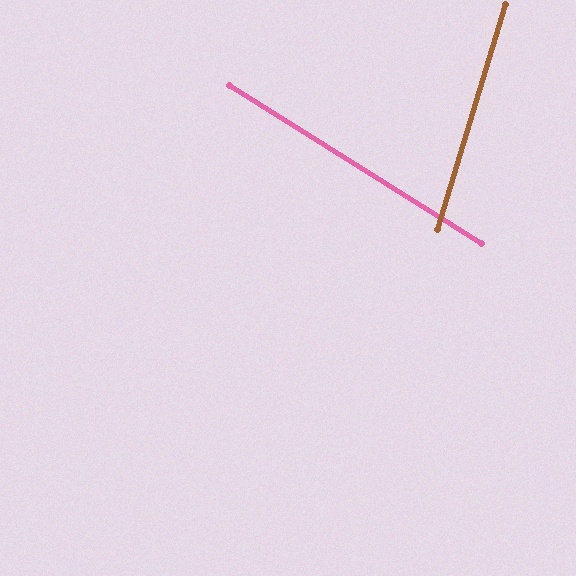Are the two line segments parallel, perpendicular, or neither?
Neither parallel nor perpendicular — they differ by about 75°.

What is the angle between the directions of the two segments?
Approximately 75 degrees.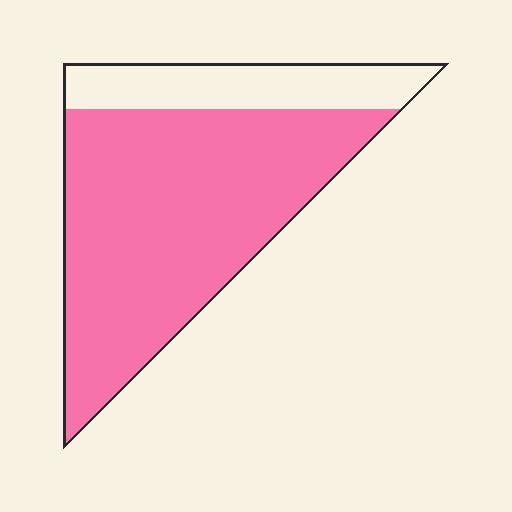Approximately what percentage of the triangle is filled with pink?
Approximately 80%.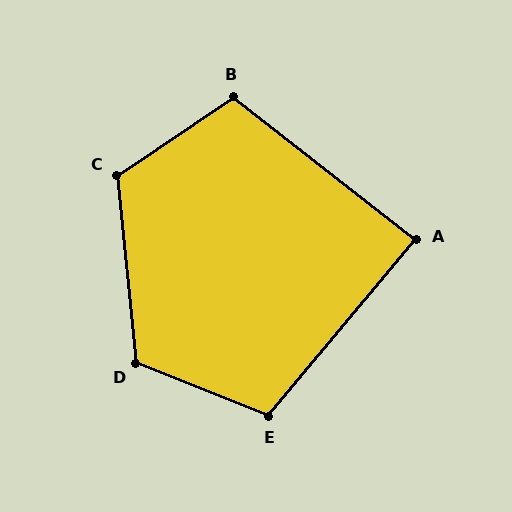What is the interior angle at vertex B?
Approximately 108 degrees (obtuse).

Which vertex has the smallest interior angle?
A, at approximately 88 degrees.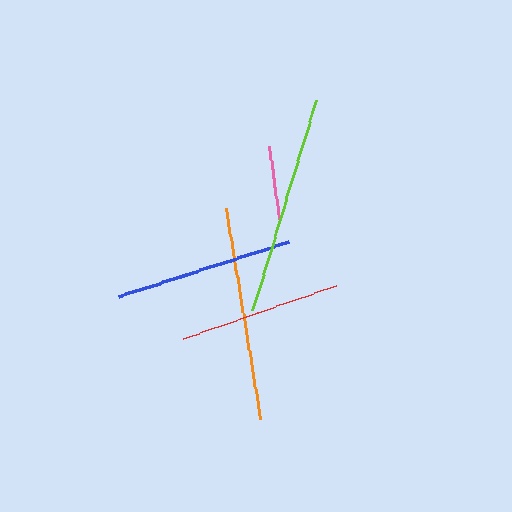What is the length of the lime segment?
The lime segment is approximately 219 pixels long.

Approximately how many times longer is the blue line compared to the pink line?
The blue line is approximately 2.4 times the length of the pink line.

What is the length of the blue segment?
The blue segment is approximately 178 pixels long.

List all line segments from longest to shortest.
From longest to shortest: lime, orange, blue, red, pink.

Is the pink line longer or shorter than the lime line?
The lime line is longer than the pink line.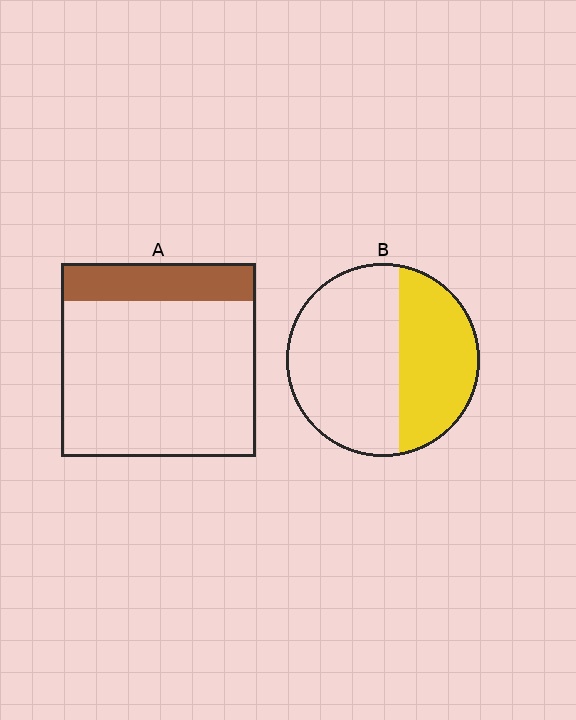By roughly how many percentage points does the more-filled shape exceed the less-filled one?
By roughly 20 percentage points (B over A).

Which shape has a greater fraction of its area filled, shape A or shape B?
Shape B.